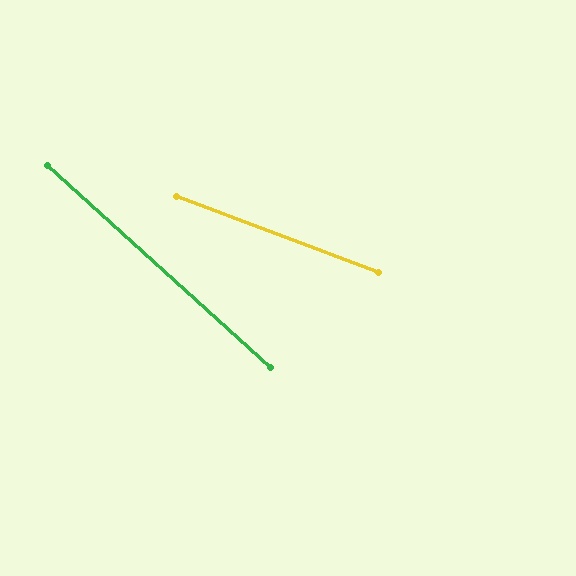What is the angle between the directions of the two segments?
Approximately 22 degrees.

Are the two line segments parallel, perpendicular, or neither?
Neither parallel nor perpendicular — they differ by about 22°.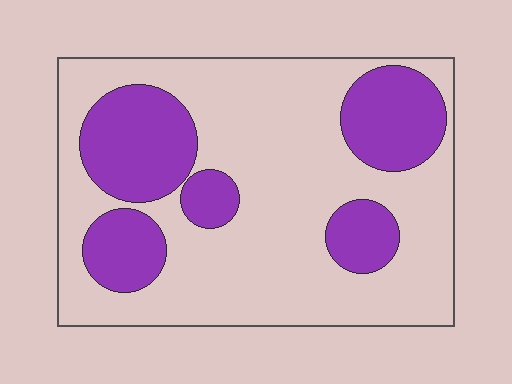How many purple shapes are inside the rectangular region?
5.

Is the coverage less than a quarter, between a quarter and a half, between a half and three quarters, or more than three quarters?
Between a quarter and a half.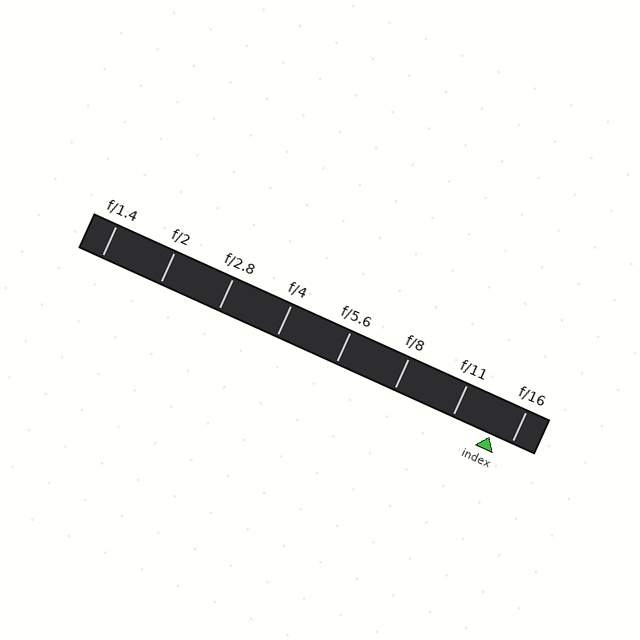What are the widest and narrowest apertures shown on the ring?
The widest aperture shown is f/1.4 and the narrowest is f/16.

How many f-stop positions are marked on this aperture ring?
There are 8 f-stop positions marked.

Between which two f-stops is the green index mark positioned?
The index mark is between f/11 and f/16.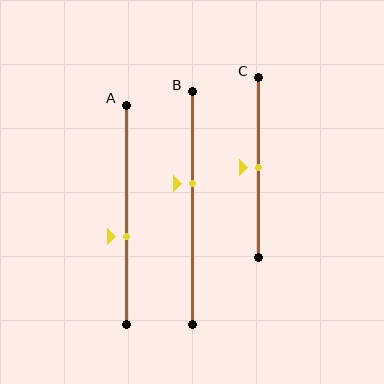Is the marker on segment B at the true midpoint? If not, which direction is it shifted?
No, the marker on segment B is shifted upward by about 11% of the segment length.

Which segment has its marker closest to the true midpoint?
Segment C has its marker closest to the true midpoint.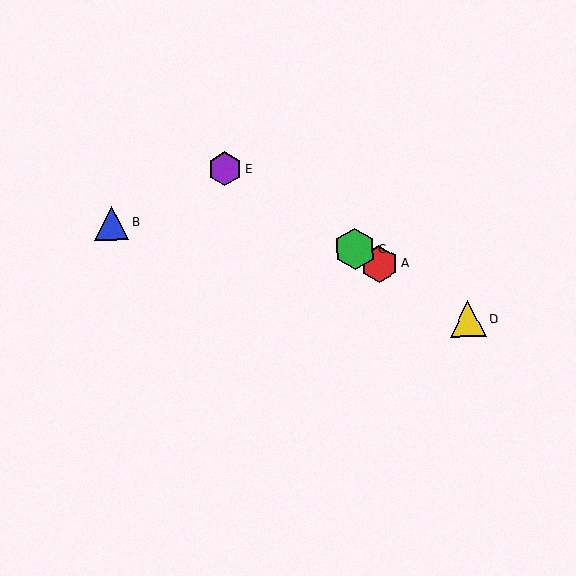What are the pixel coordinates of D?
Object D is at (468, 319).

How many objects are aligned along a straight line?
4 objects (A, C, D, E) are aligned along a straight line.